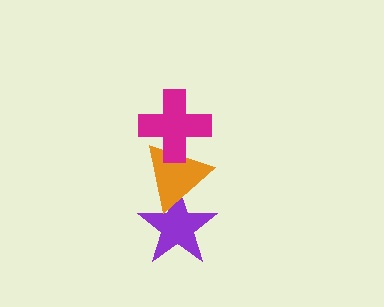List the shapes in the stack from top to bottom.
From top to bottom: the magenta cross, the orange triangle, the purple star.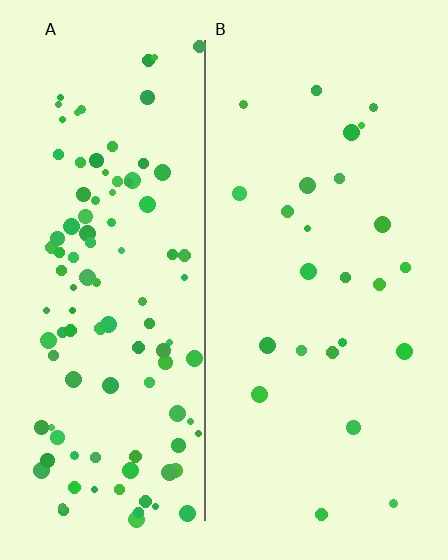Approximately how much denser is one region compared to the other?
Approximately 4.3× — region A over region B.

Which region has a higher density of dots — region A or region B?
A (the left).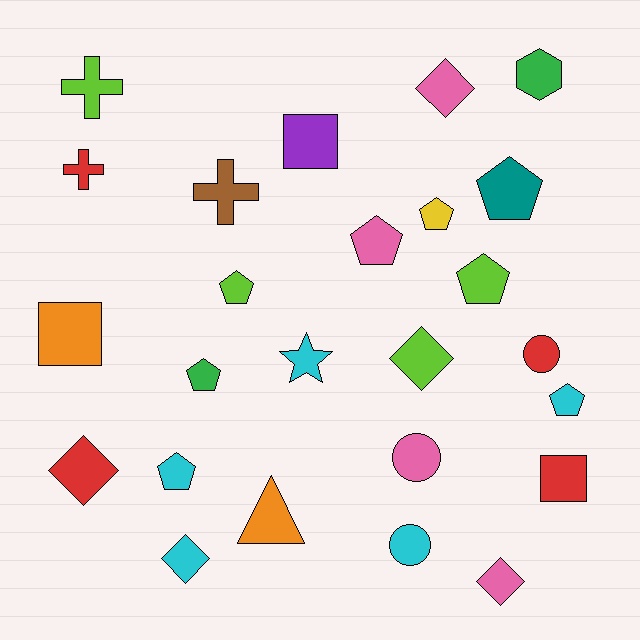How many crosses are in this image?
There are 3 crosses.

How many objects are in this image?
There are 25 objects.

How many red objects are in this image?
There are 4 red objects.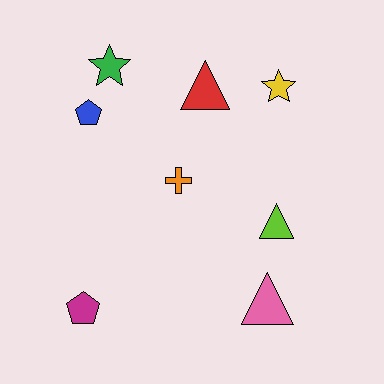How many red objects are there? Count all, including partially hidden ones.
There is 1 red object.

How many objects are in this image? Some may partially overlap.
There are 8 objects.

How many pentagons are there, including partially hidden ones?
There are 2 pentagons.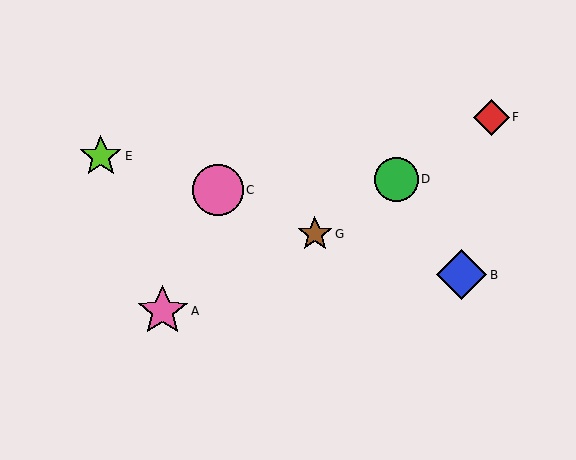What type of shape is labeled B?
Shape B is a blue diamond.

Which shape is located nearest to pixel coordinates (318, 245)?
The brown star (labeled G) at (315, 234) is nearest to that location.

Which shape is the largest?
The pink star (labeled A) is the largest.